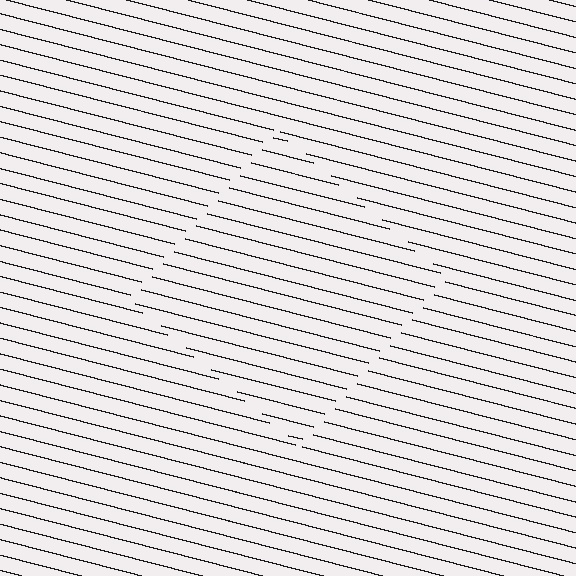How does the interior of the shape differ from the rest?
The interior of the shape contains the same grating, shifted by half a period — the contour is defined by the phase discontinuity where line-ends from the inner and outer gratings abut.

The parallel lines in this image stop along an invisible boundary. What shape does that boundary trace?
An illusory square. The interior of the shape contains the same grating, shifted by half a period — the contour is defined by the phase discontinuity where line-ends from the inner and outer gratings abut.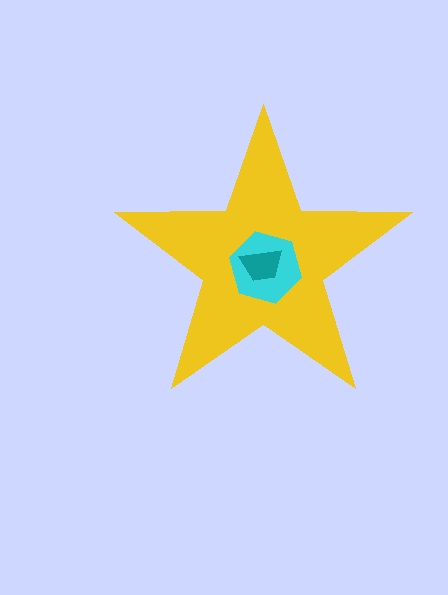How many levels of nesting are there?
3.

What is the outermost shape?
The yellow star.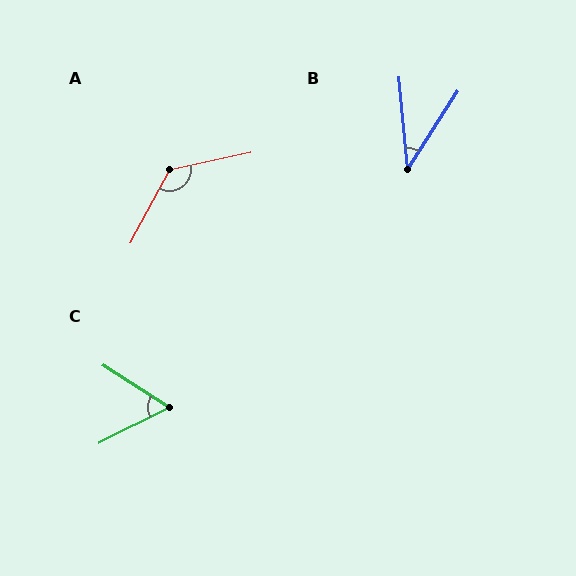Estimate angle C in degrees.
Approximately 59 degrees.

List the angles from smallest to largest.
B (39°), C (59°), A (130°).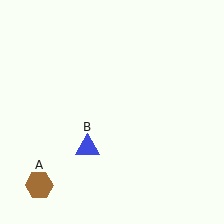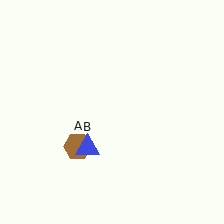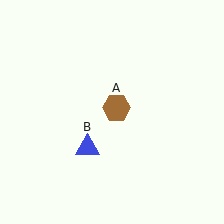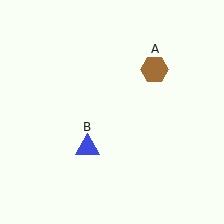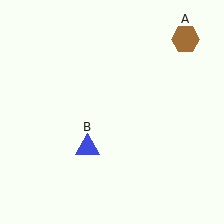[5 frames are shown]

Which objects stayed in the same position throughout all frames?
Blue triangle (object B) remained stationary.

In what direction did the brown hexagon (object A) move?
The brown hexagon (object A) moved up and to the right.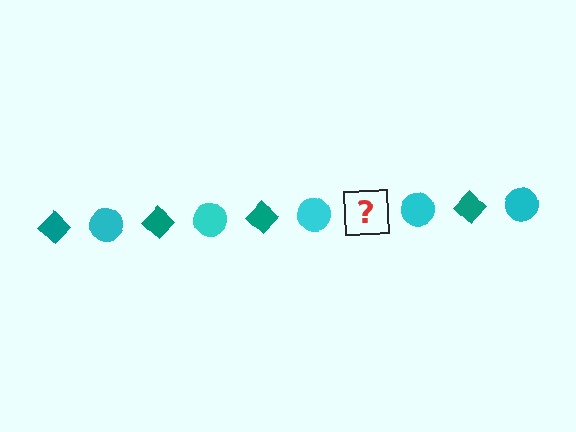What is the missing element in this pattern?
The missing element is a teal diamond.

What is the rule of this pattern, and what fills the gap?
The rule is that the pattern alternates between teal diamond and cyan circle. The gap should be filled with a teal diamond.